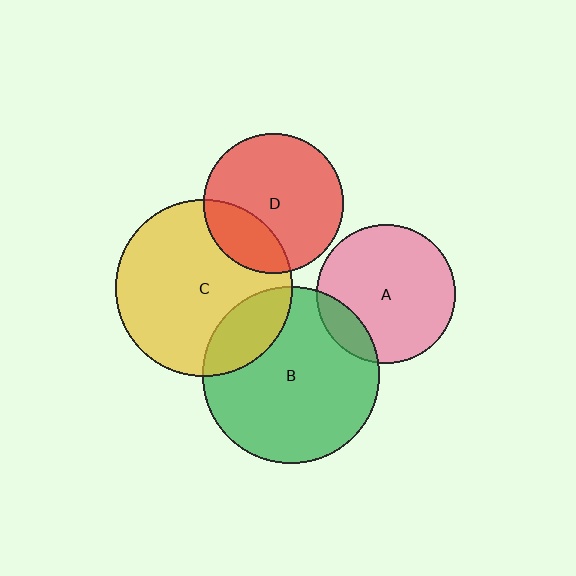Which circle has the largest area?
Circle B (green).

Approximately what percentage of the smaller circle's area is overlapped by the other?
Approximately 20%.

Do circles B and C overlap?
Yes.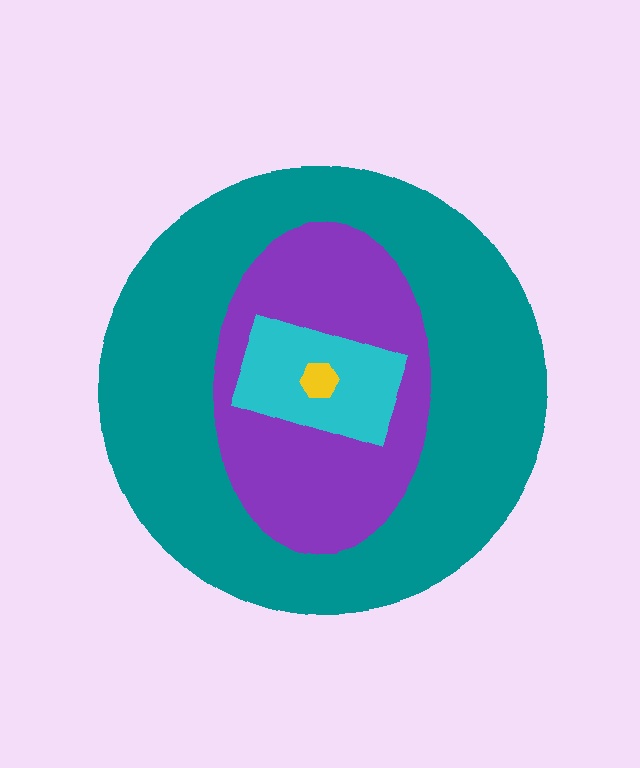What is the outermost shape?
The teal circle.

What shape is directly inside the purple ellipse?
The cyan rectangle.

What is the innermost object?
The yellow hexagon.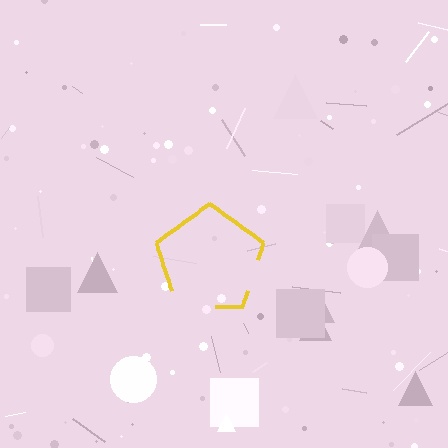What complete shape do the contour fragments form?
The contour fragments form a pentagon.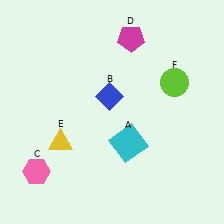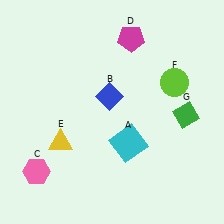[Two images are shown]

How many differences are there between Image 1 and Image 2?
There is 1 difference between the two images.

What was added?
A green diamond (G) was added in Image 2.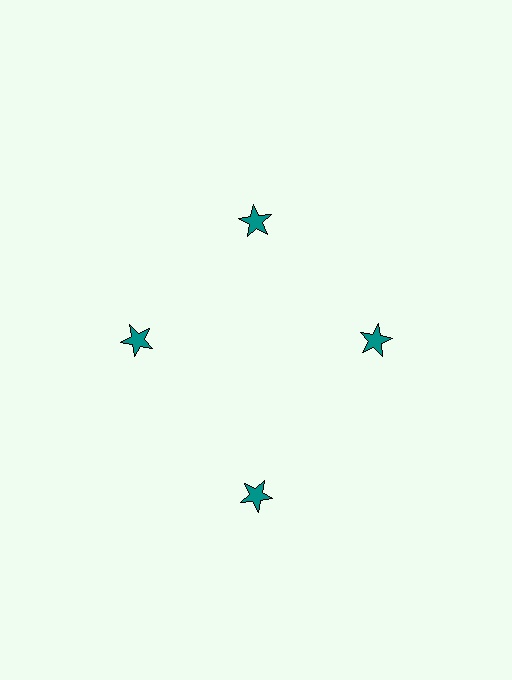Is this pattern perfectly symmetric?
No. The 4 teal stars are arranged in a ring, but one element near the 6 o'clock position is pushed outward from the center, breaking the 4-fold rotational symmetry.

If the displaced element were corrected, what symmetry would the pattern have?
It would have 4-fold rotational symmetry — the pattern would map onto itself every 90 degrees.